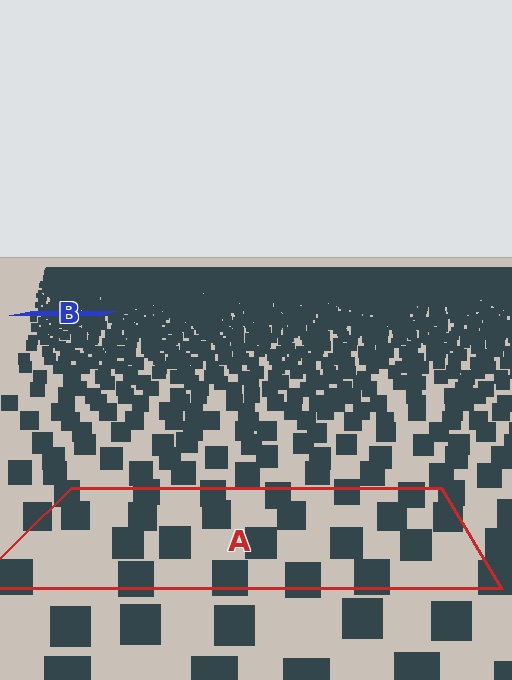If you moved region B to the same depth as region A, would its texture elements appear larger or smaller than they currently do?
They would appear larger. At a closer depth, the same texture elements are projected at a bigger on-screen size.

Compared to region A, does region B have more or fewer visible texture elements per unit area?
Region B has more texture elements per unit area — they are packed more densely because it is farther away.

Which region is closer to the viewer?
Region A is closer. The texture elements there are larger and more spread out.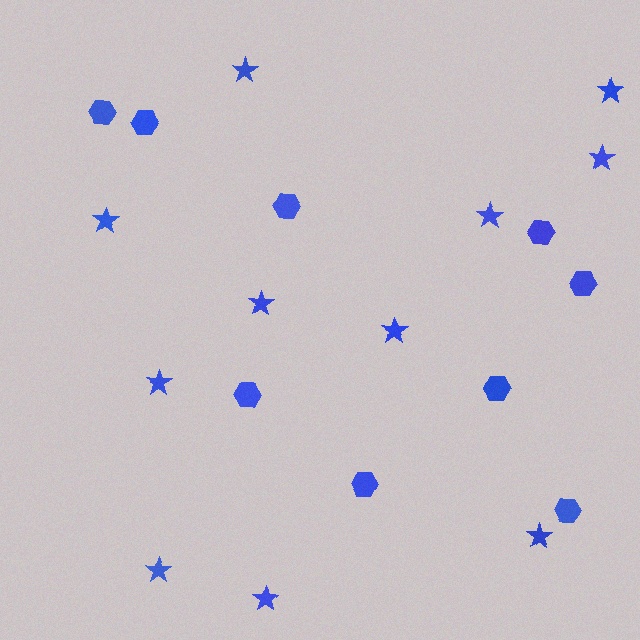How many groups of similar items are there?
There are 2 groups: one group of stars (11) and one group of hexagons (9).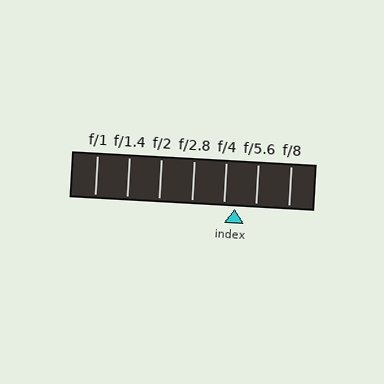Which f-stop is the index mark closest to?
The index mark is closest to f/4.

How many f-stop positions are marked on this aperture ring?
There are 7 f-stop positions marked.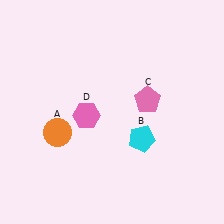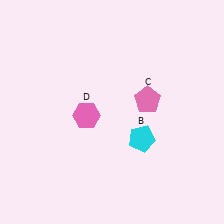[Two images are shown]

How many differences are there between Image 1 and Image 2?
There is 1 difference between the two images.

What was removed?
The orange circle (A) was removed in Image 2.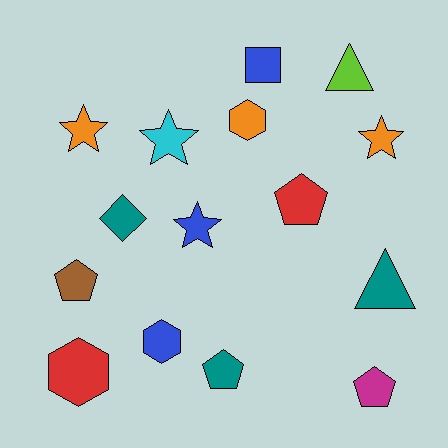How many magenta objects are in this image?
There is 1 magenta object.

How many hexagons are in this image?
There are 3 hexagons.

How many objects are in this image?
There are 15 objects.